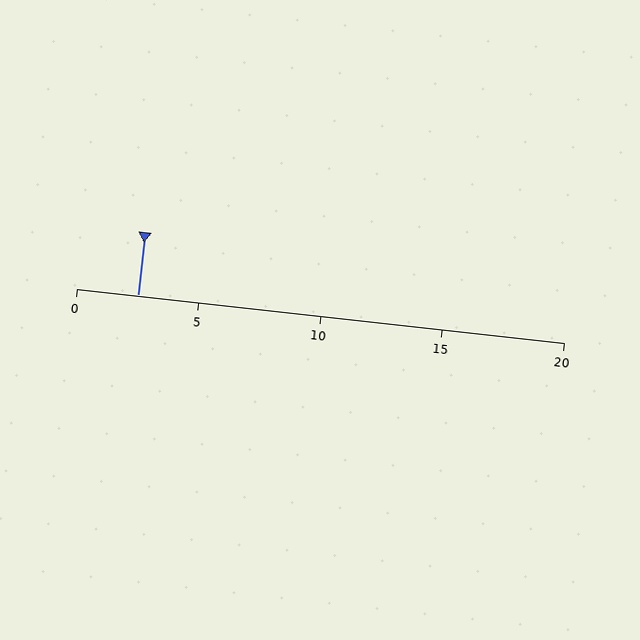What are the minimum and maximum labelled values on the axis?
The axis runs from 0 to 20.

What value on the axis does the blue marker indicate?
The marker indicates approximately 2.5.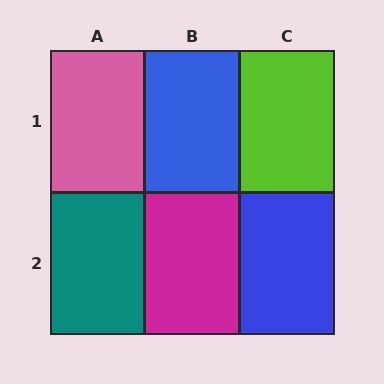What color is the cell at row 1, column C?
Lime.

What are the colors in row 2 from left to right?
Teal, magenta, blue.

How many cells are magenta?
1 cell is magenta.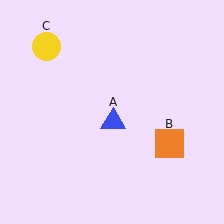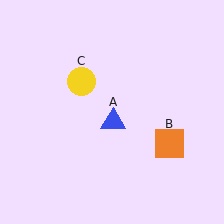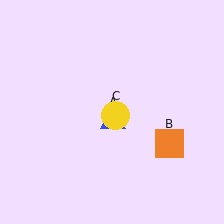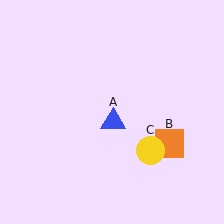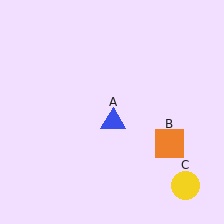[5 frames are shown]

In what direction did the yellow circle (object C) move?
The yellow circle (object C) moved down and to the right.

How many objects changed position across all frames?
1 object changed position: yellow circle (object C).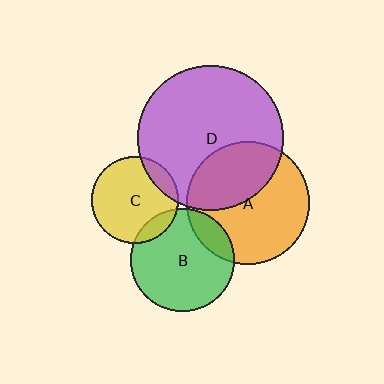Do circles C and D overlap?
Yes.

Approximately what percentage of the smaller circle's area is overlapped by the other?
Approximately 15%.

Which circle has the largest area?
Circle D (purple).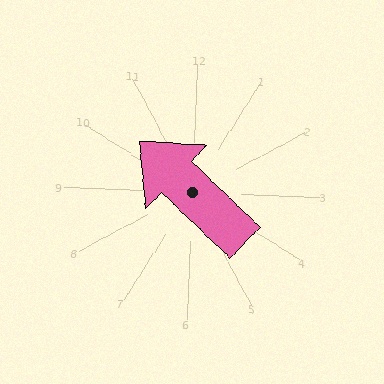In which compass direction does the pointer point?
Northwest.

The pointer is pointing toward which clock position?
Roughly 10 o'clock.